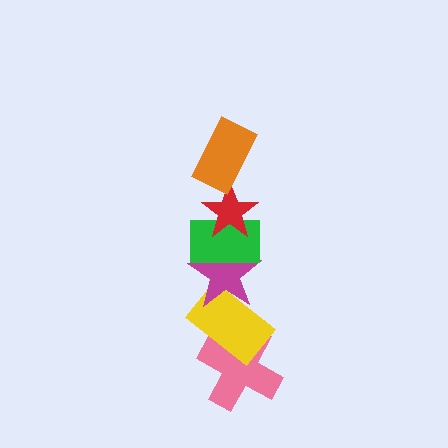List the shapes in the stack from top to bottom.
From top to bottom: the orange rectangle, the red star, the green rectangle, the magenta star, the yellow rectangle, the pink cross.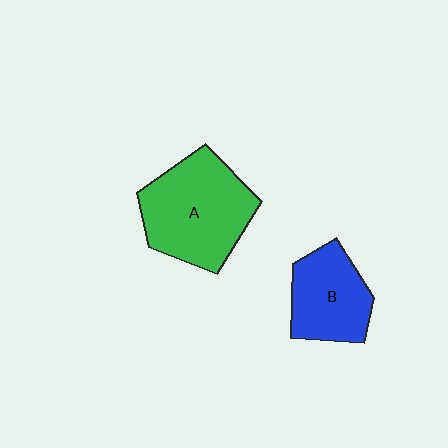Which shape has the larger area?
Shape A (green).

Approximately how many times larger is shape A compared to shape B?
Approximately 1.5 times.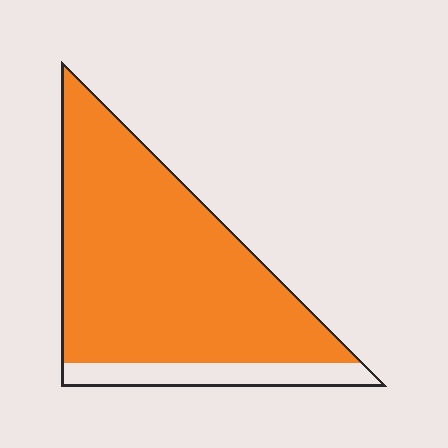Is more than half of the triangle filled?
Yes.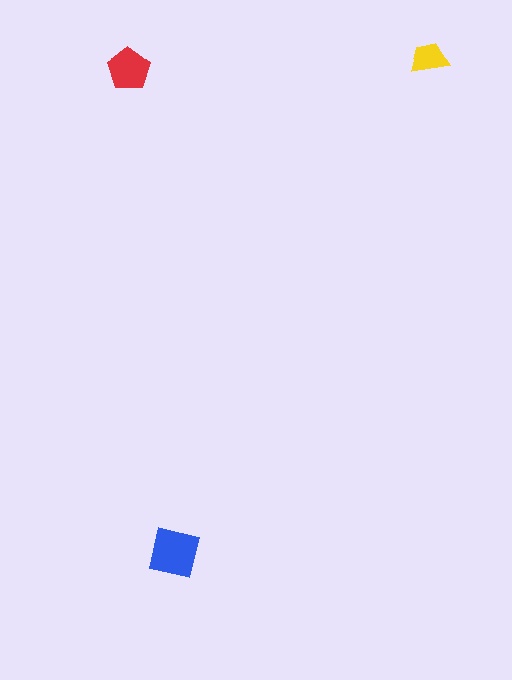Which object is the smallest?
The yellow trapezoid.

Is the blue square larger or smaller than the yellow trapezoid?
Larger.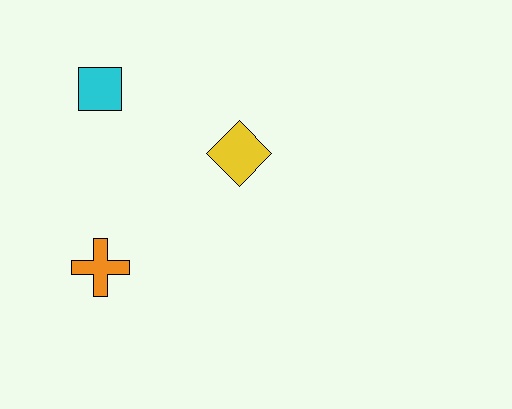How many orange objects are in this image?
There is 1 orange object.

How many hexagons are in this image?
There are no hexagons.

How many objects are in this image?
There are 3 objects.